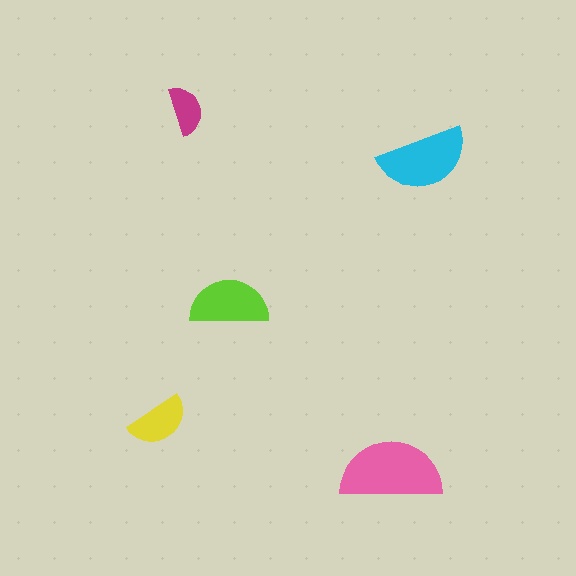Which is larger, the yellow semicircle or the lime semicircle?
The lime one.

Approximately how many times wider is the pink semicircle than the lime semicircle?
About 1.5 times wider.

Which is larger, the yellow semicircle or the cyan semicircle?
The cyan one.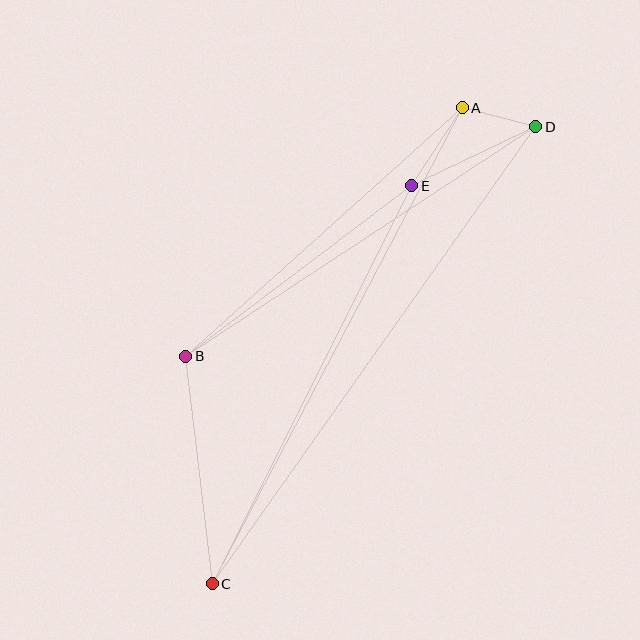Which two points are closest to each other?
Points A and D are closest to each other.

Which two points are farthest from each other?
Points C and D are farthest from each other.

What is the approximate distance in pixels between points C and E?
The distance between C and E is approximately 445 pixels.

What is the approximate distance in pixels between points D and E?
The distance between D and E is approximately 137 pixels.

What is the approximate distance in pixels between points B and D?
The distance between B and D is approximately 418 pixels.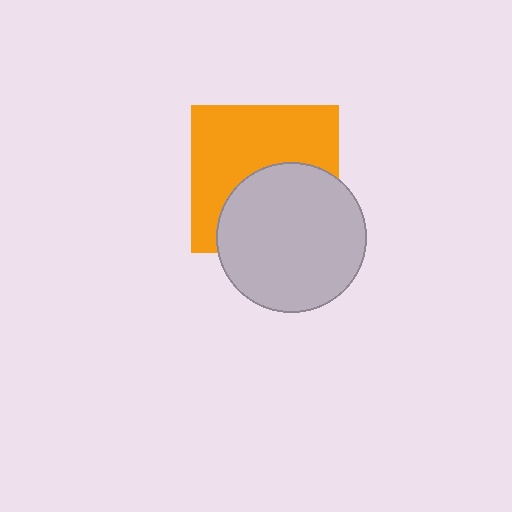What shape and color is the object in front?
The object in front is a light gray circle.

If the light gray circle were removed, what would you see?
You would see the complete orange square.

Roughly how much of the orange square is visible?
About half of it is visible (roughly 55%).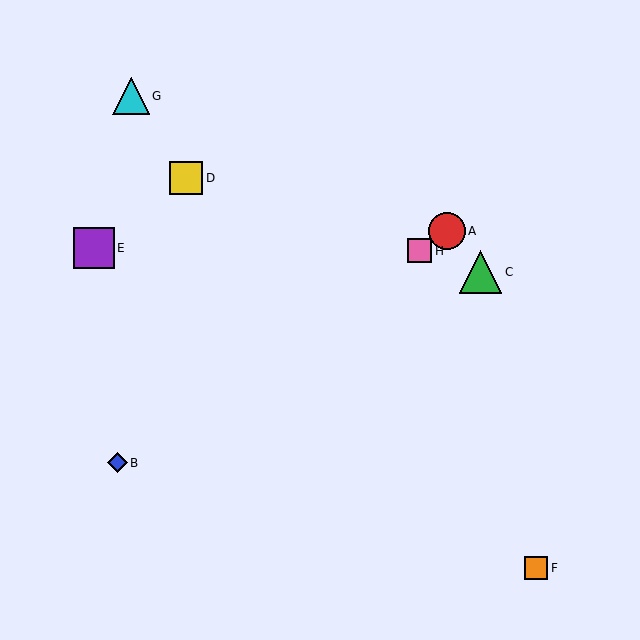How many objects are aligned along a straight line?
3 objects (A, B, H) are aligned along a straight line.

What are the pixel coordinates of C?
Object C is at (480, 272).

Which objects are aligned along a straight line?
Objects A, B, H are aligned along a straight line.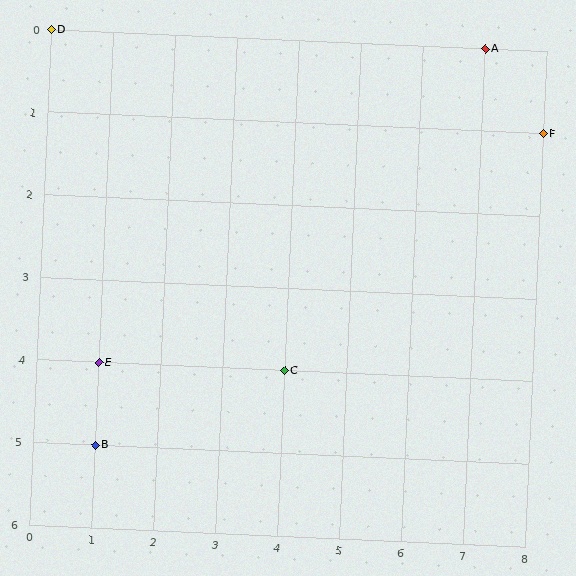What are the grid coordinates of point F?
Point F is at grid coordinates (8, 1).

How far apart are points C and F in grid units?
Points C and F are 4 columns and 3 rows apart (about 5.0 grid units diagonally).